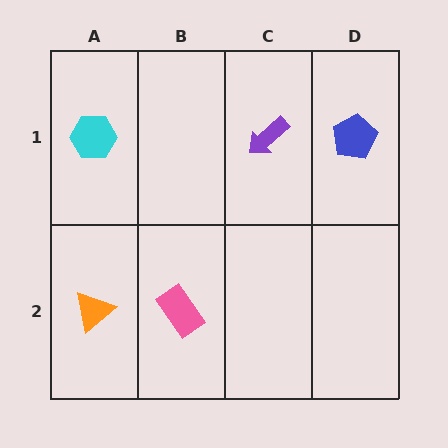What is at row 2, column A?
An orange triangle.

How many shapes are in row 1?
3 shapes.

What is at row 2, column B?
A pink rectangle.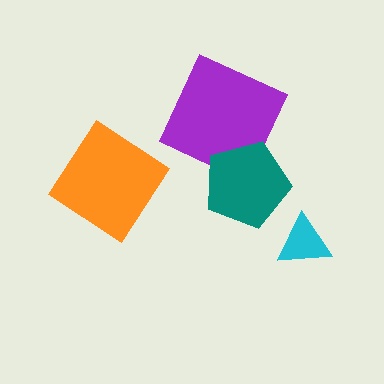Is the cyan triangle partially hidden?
No, no other shape covers it.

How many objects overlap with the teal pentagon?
1 object overlaps with the teal pentagon.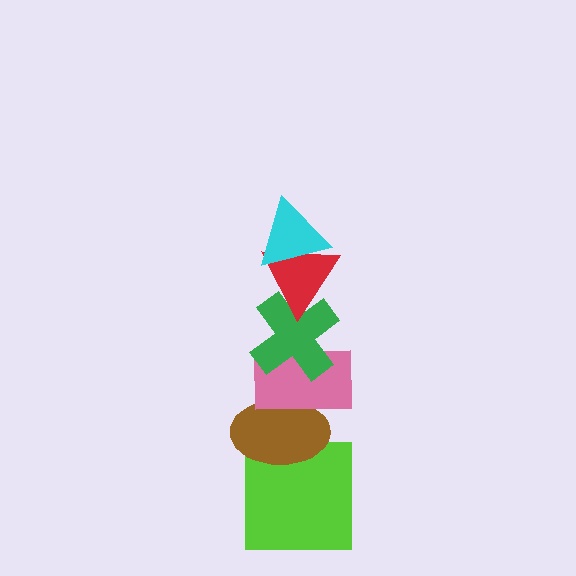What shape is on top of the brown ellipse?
The pink rectangle is on top of the brown ellipse.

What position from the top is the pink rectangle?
The pink rectangle is 4th from the top.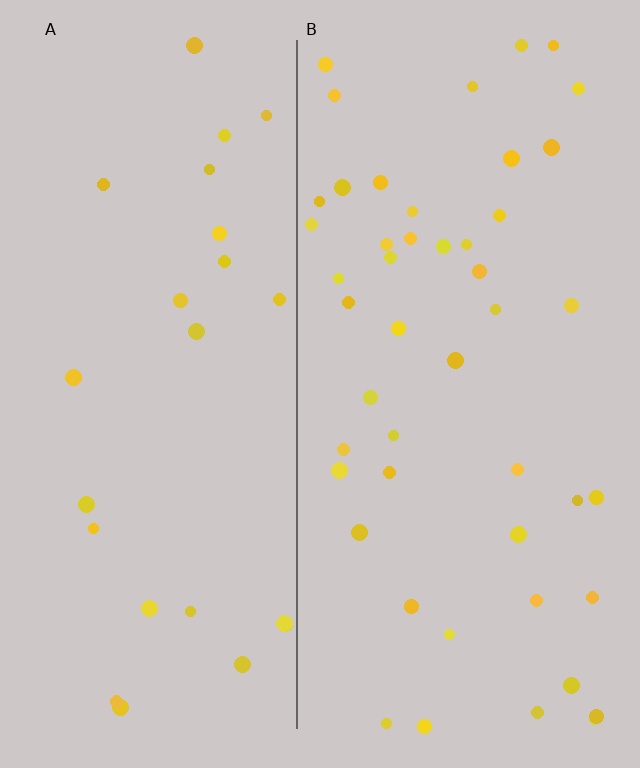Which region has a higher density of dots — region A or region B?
B (the right).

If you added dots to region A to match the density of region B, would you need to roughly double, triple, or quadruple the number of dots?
Approximately double.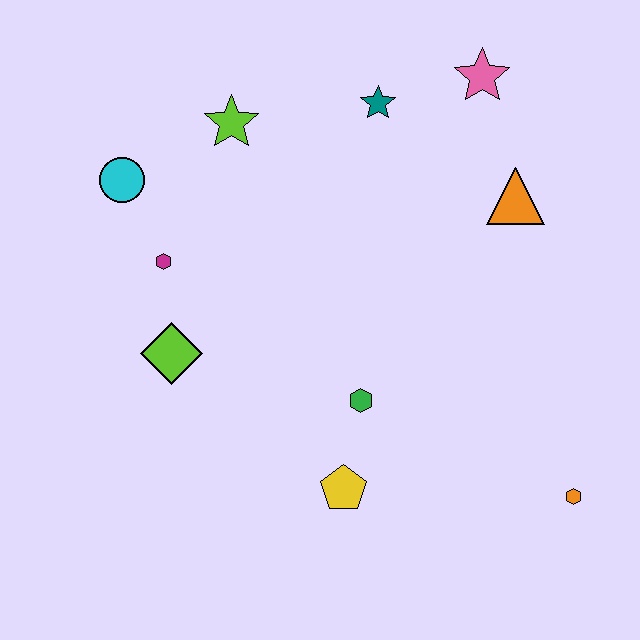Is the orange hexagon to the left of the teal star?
No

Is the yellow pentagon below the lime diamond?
Yes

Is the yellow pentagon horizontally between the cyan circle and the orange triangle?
Yes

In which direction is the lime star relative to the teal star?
The lime star is to the left of the teal star.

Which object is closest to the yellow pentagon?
The green hexagon is closest to the yellow pentagon.